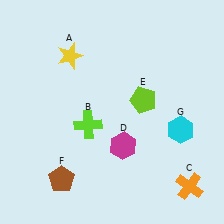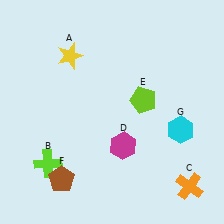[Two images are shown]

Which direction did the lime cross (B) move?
The lime cross (B) moved left.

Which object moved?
The lime cross (B) moved left.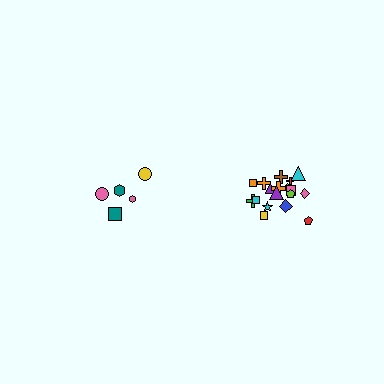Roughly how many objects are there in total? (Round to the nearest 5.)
Roughly 25 objects in total.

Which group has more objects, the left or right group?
The right group.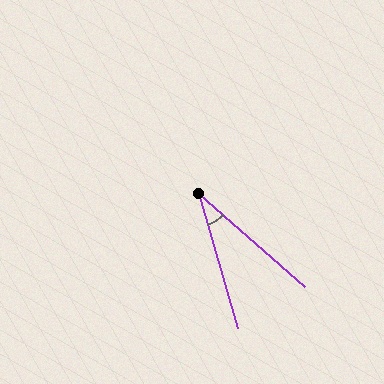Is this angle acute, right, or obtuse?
It is acute.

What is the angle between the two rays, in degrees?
Approximately 33 degrees.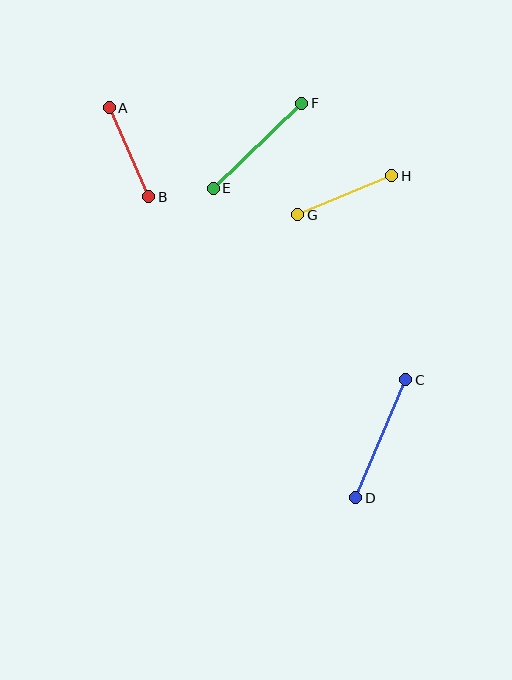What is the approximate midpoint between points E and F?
The midpoint is at approximately (258, 146) pixels.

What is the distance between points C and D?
The distance is approximately 128 pixels.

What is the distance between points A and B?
The distance is approximately 98 pixels.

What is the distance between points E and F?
The distance is approximately 123 pixels.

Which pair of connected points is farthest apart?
Points C and D are farthest apart.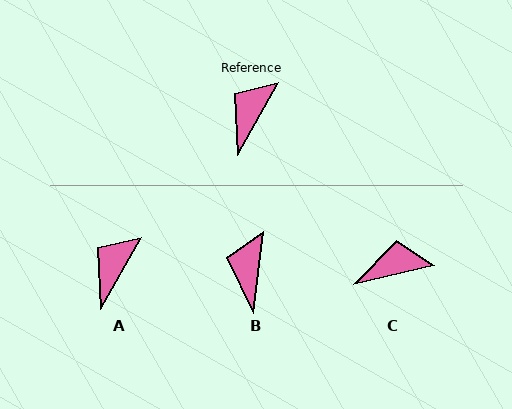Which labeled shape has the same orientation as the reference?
A.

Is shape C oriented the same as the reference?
No, it is off by about 47 degrees.